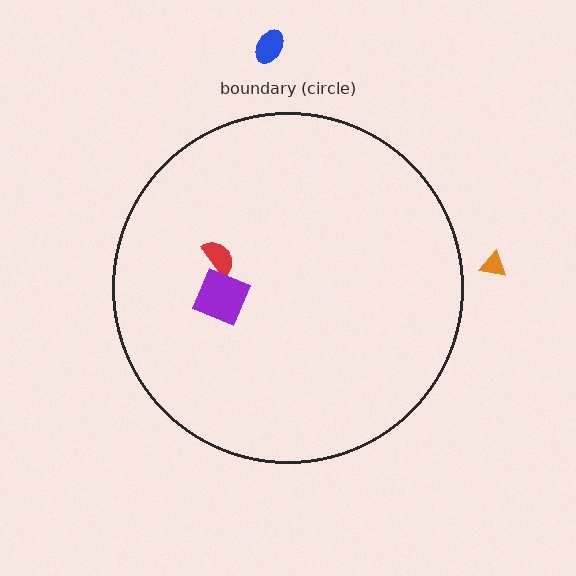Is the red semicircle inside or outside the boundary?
Inside.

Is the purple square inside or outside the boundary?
Inside.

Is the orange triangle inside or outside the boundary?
Outside.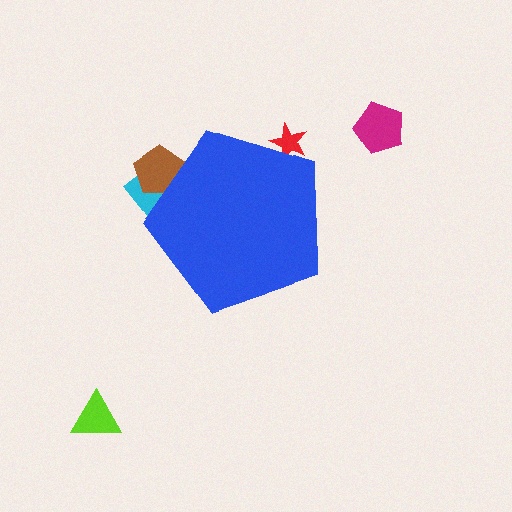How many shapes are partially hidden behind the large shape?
3 shapes are partially hidden.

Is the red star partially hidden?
Yes, the red star is partially hidden behind the blue pentagon.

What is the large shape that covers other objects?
A blue pentagon.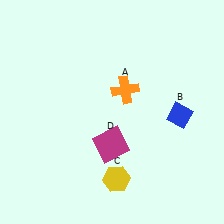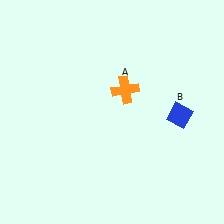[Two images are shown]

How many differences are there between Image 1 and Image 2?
There are 2 differences between the two images.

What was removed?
The magenta square (D), the yellow hexagon (C) were removed in Image 2.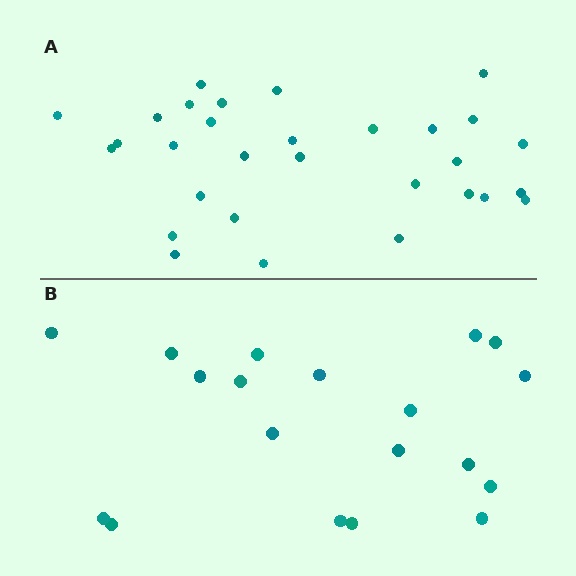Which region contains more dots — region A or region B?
Region A (the top region) has more dots.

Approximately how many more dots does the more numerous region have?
Region A has roughly 12 or so more dots than region B.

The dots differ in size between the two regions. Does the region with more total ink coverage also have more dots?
No. Region B has more total ink coverage because its dots are larger, but region A actually contains more individual dots. Total area can be misleading — the number of items is what matters here.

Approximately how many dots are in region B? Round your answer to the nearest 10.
About 20 dots. (The exact count is 19, which rounds to 20.)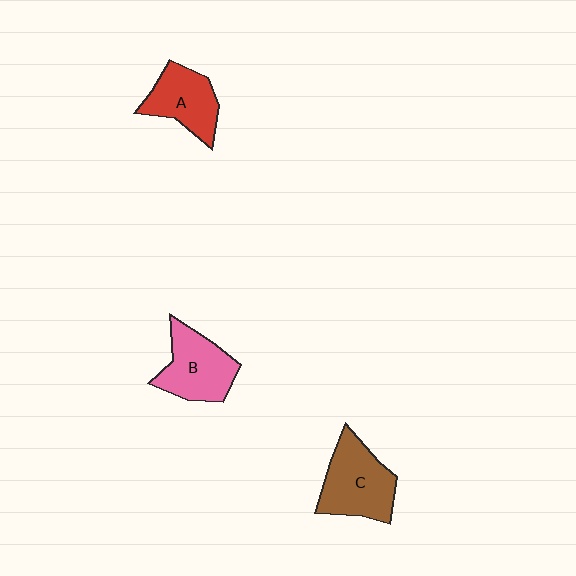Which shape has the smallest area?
Shape A (red).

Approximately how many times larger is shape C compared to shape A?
Approximately 1.3 times.